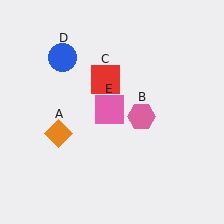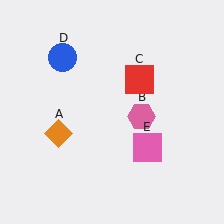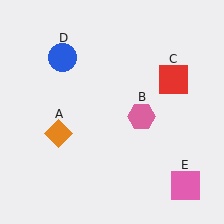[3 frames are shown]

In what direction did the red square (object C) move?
The red square (object C) moved right.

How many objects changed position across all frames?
2 objects changed position: red square (object C), pink square (object E).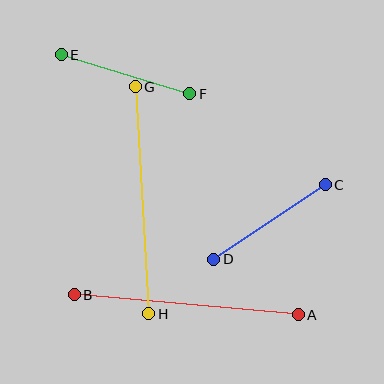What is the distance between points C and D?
The distance is approximately 134 pixels.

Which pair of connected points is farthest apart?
Points G and H are farthest apart.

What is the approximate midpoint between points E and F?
The midpoint is at approximately (125, 74) pixels.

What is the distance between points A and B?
The distance is approximately 225 pixels.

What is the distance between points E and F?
The distance is approximately 135 pixels.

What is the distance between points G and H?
The distance is approximately 228 pixels.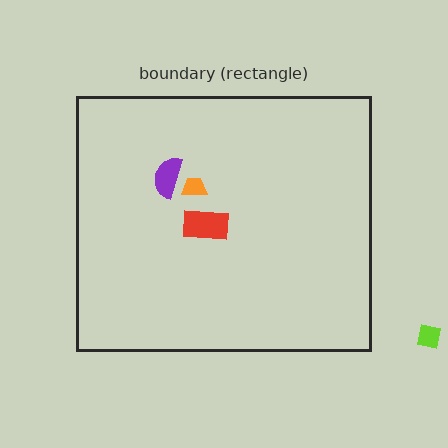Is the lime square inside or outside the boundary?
Outside.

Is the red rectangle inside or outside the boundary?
Inside.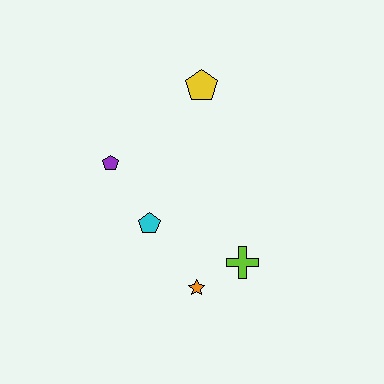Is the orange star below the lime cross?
Yes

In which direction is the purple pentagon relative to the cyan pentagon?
The purple pentagon is above the cyan pentagon.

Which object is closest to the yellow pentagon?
The purple pentagon is closest to the yellow pentagon.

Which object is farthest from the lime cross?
The yellow pentagon is farthest from the lime cross.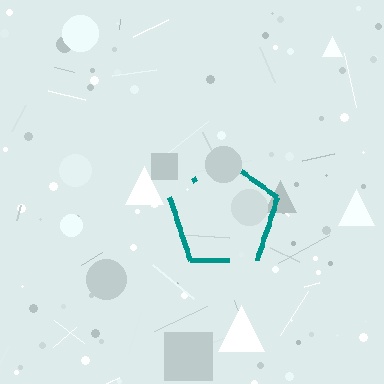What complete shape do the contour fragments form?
The contour fragments form a pentagon.